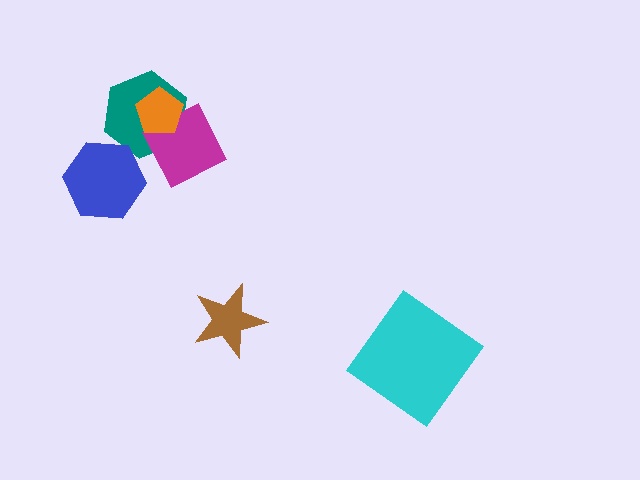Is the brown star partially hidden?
No, no other shape covers it.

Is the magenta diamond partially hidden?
Yes, it is partially covered by another shape.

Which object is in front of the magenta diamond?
The orange pentagon is in front of the magenta diamond.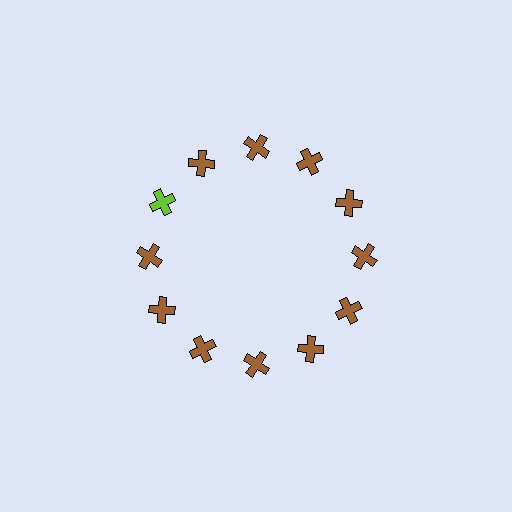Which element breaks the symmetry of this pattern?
The lime cross at roughly the 10 o'clock position breaks the symmetry. All other shapes are brown crosses.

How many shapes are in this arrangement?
There are 12 shapes arranged in a ring pattern.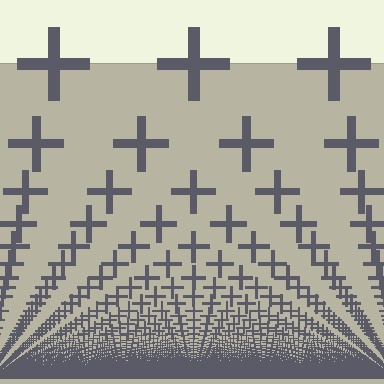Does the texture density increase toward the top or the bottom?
Density increases toward the bottom.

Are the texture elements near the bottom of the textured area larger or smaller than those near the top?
Smaller. The gradient is inverted — elements near the bottom are smaller and denser.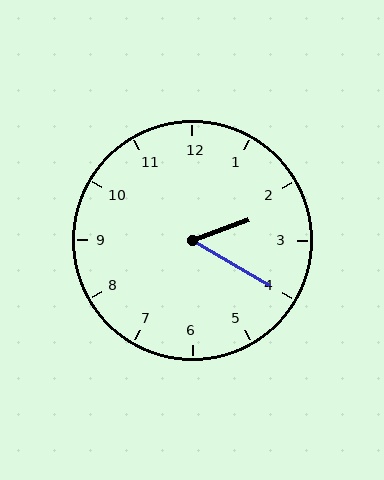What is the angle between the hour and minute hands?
Approximately 50 degrees.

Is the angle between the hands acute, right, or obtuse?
It is acute.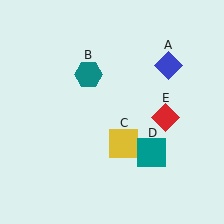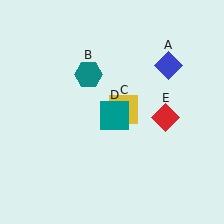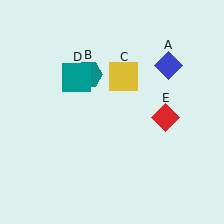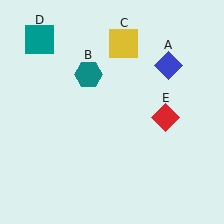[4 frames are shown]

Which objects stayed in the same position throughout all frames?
Blue diamond (object A) and teal hexagon (object B) and red diamond (object E) remained stationary.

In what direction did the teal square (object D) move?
The teal square (object D) moved up and to the left.